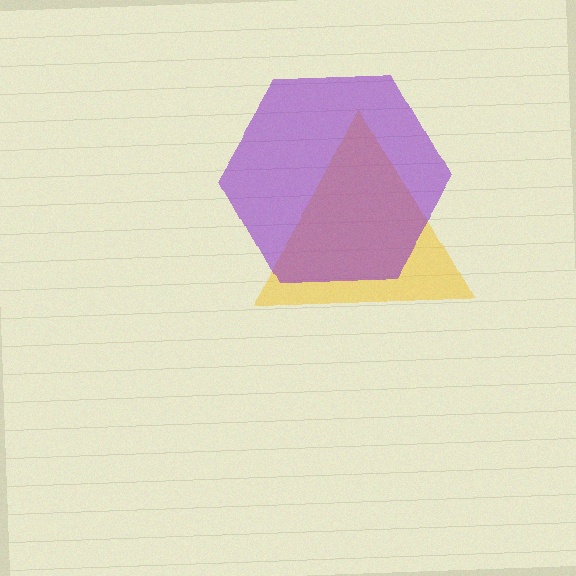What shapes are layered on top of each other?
The layered shapes are: a yellow triangle, a purple hexagon.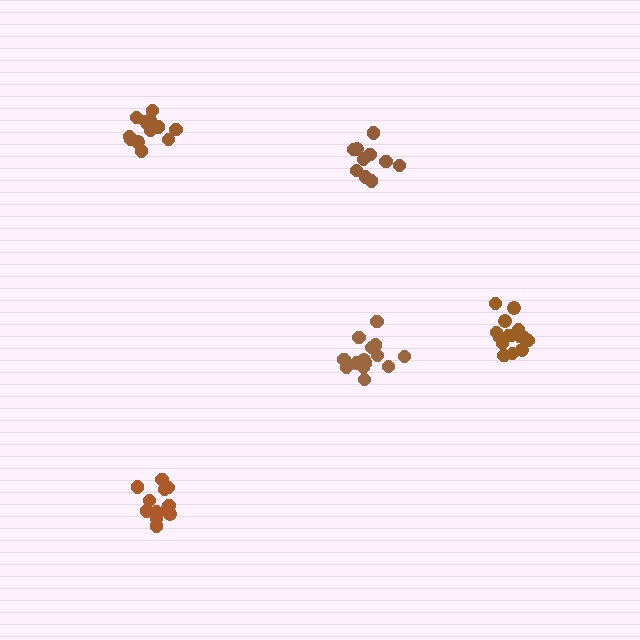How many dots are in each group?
Group 1: 14 dots, Group 2: 16 dots, Group 3: 10 dots, Group 4: 12 dots, Group 5: 14 dots (66 total).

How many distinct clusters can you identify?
There are 5 distinct clusters.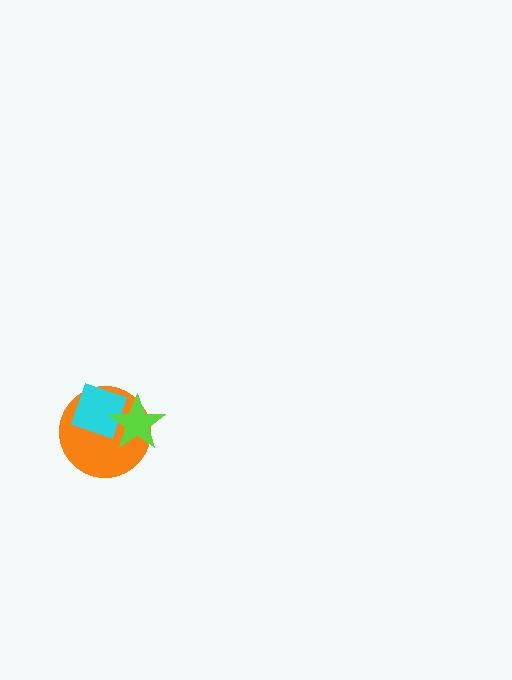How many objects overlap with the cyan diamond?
2 objects overlap with the cyan diamond.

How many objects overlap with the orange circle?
2 objects overlap with the orange circle.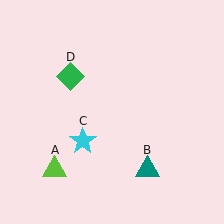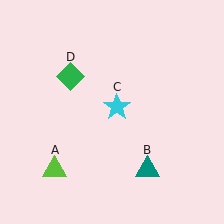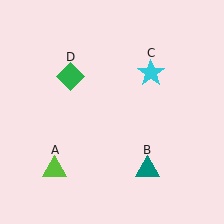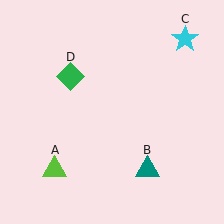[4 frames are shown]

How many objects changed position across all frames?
1 object changed position: cyan star (object C).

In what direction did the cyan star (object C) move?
The cyan star (object C) moved up and to the right.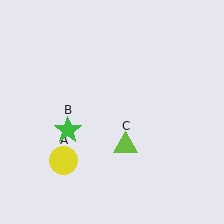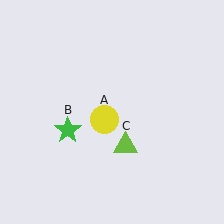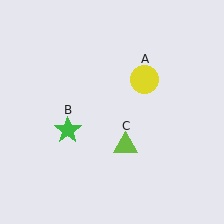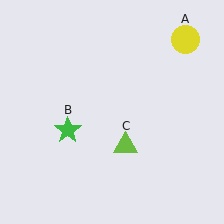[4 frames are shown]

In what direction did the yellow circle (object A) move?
The yellow circle (object A) moved up and to the right.